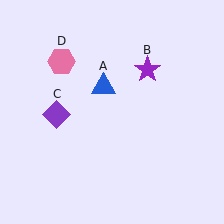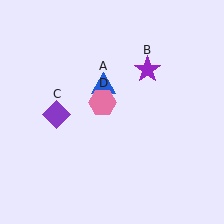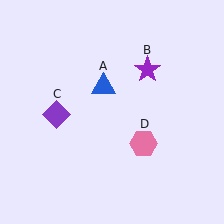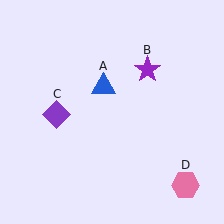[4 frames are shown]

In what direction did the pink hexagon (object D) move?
The pink hexagon (object D) moved down and to the right.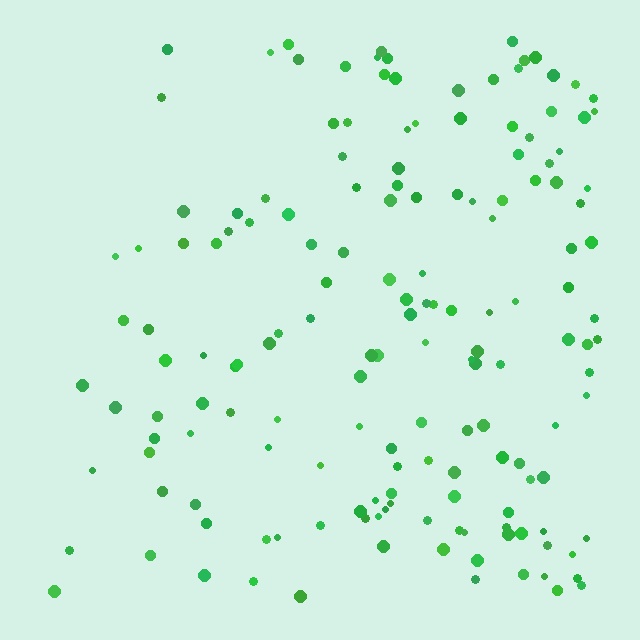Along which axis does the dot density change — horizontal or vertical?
Horizontal.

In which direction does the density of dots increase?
From left to right, with the right side densest.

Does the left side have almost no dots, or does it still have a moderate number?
Still a moderate number, just noticeably fewer than the right.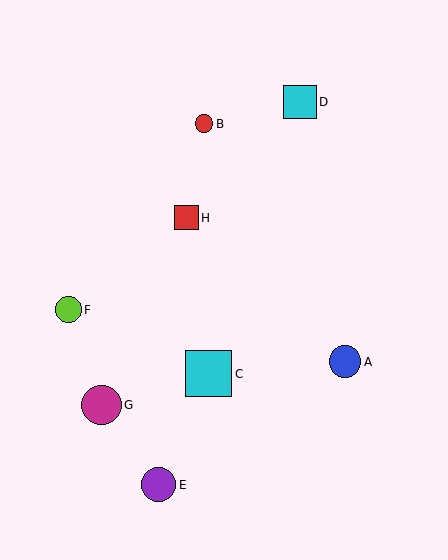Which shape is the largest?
The cyan square (labeled C) is the largest.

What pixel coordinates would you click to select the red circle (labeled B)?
Click at (204, 124) to select the red circle B.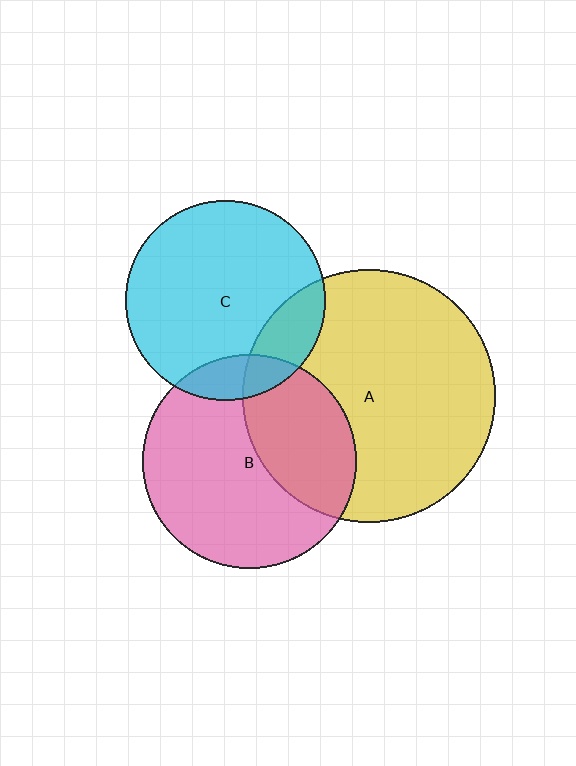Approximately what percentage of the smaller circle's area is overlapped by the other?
Approximately 35%.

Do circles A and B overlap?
Yes.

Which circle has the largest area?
Circle A (yellow).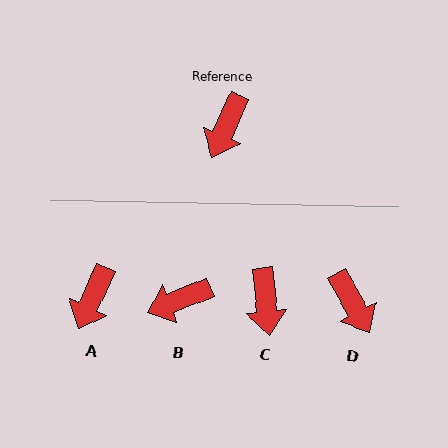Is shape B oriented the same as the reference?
No, it is off by about 44 degrees.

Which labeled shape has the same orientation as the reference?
A.